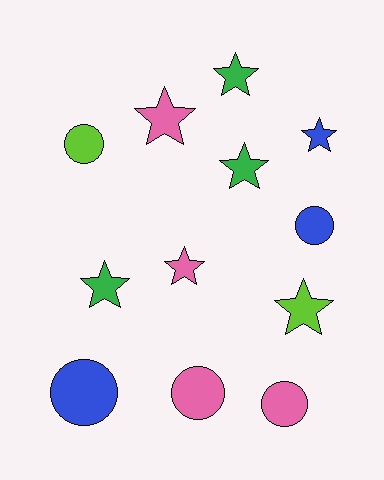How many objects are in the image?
There are 12 objects.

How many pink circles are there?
There are 2 pink circles.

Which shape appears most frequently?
Star, with 7 objects.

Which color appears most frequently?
Pink, with 4 objects.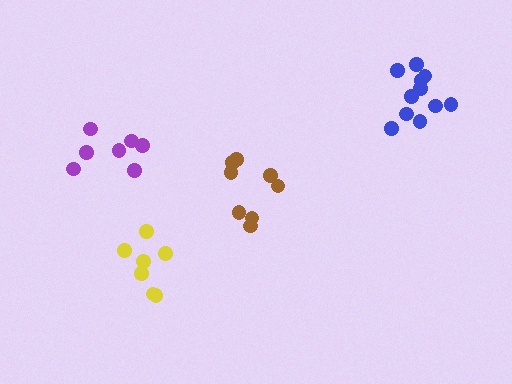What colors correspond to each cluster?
The clusters are colored: purple, blue, brown, yellow.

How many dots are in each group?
Group 1: 7 dots, Group 2: 11 dots, Group 3: 8 dots, Group 4: 7 dots (33 total).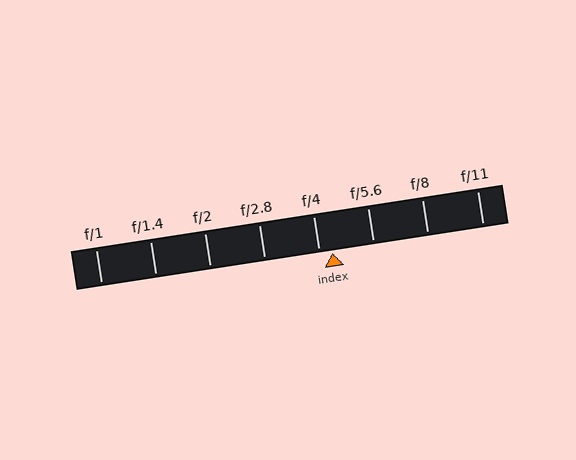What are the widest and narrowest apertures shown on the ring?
The widest aperture shown is f/1 and the narrowest is f/11.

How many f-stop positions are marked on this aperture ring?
There are 8 f-stop positions marked.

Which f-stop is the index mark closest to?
The index mark is closest to f/4.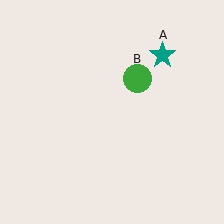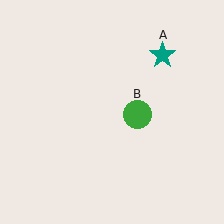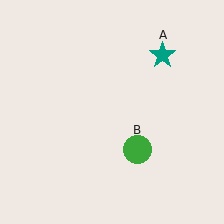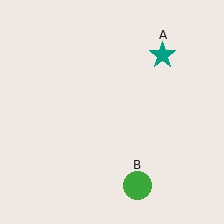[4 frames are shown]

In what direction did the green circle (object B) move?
The green circle (object B) moved down.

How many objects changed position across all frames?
1 object changed position: green circle (object B).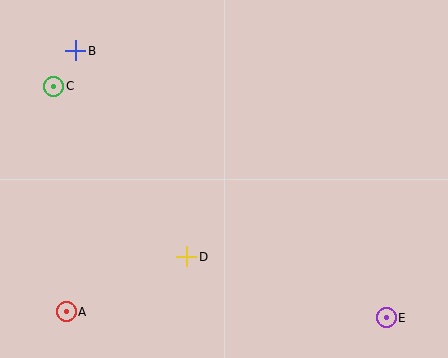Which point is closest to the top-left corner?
Point B is closest to the top-left corner.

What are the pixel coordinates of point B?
Point B is at (76, 51).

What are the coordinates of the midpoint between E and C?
The midpoint between E and C is at (220, 202).